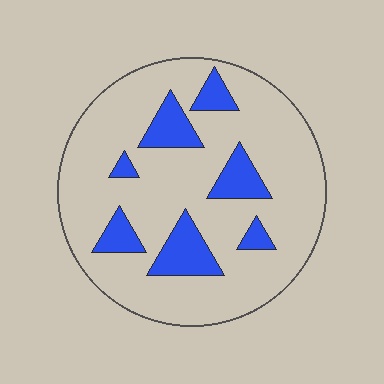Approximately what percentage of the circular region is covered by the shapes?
Approximately 20%.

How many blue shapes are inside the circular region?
7.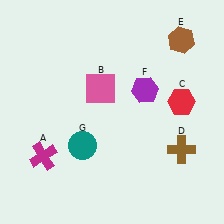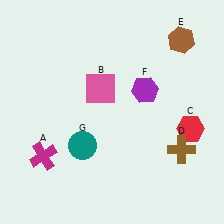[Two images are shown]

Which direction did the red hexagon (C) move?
The red hexagon (C) moved down.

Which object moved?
The red hexagon (C) moved down.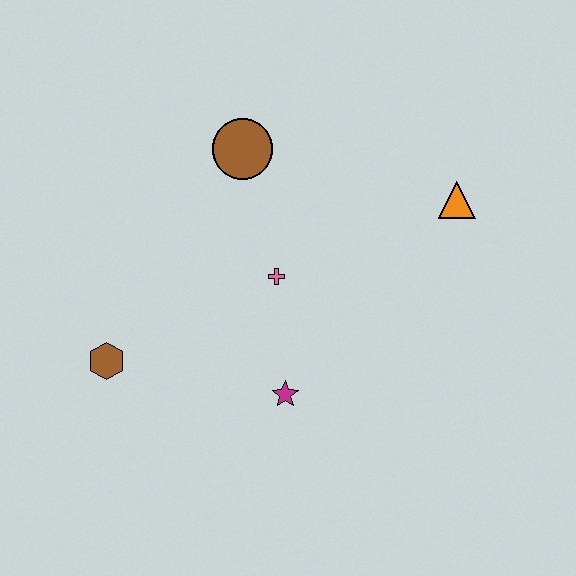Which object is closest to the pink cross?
The magenta star is closest to the pink cross.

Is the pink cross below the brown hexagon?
No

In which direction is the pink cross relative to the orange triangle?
The pink cross is to the left of the orange triangle.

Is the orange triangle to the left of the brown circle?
No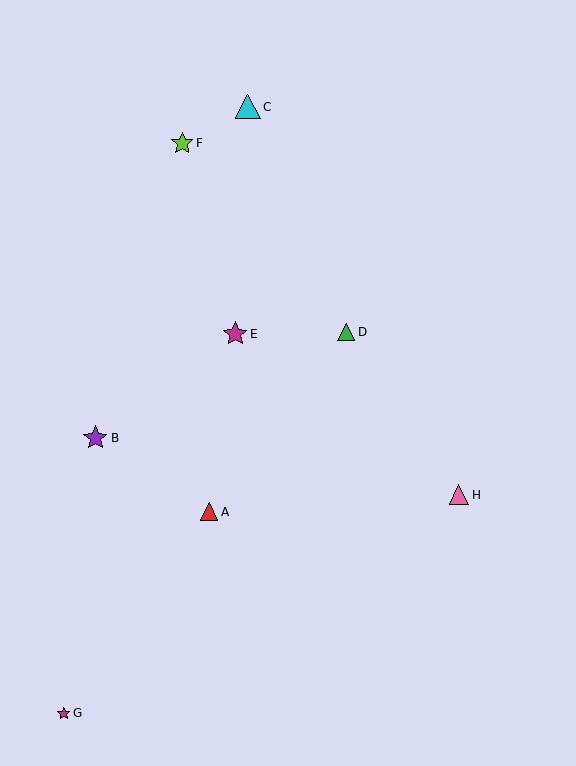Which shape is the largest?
The magenta star (labeled E) is the largest.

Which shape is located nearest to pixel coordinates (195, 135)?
The lime star (labeled F) at (182, 143) is nearest to that location.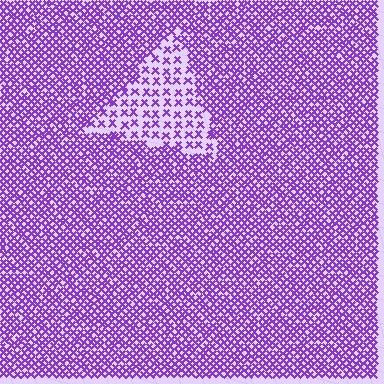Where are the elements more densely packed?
The elements are more densely packed outside the triangle boundary.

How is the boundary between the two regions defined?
The boundary is defined by a change in element density (approximately 2.4x ratio). All elements are the same color, size, and shape.